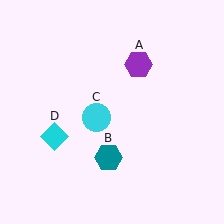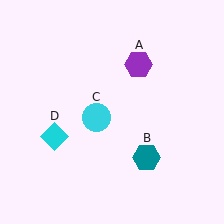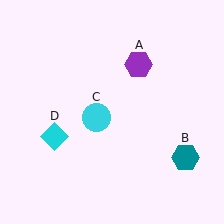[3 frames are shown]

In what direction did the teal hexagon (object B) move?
The teal hexagon (object B) moved right.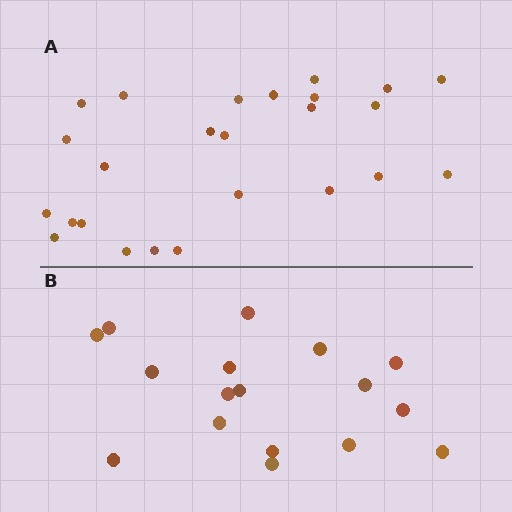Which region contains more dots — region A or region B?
Region A (the top region) has more dots.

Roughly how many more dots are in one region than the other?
Region A has roughly 8 or so more dots than region B.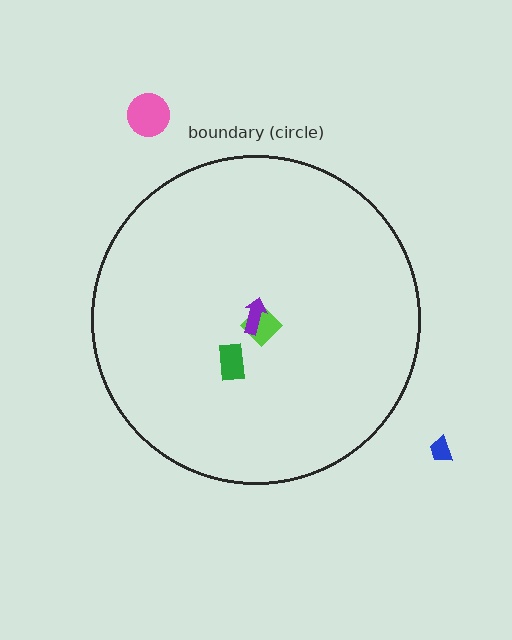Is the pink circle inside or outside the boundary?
Outside.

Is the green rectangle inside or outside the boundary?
Inside.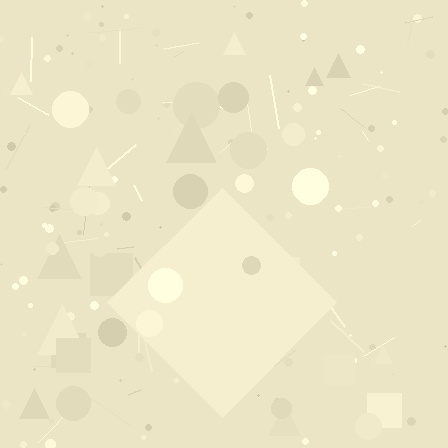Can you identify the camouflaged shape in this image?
The camouflaged shape is a diamond.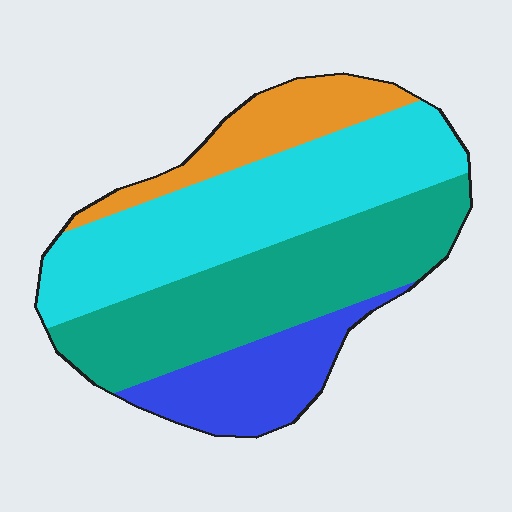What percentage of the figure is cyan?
Cyan covers 36% of the figure.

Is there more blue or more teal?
Teal.